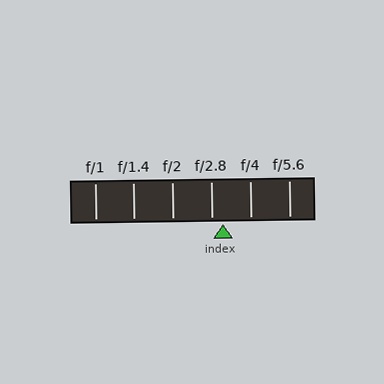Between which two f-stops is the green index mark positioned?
The index mark is between f/2.8 and f/4.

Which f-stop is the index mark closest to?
The index mark is closest to f/2.8.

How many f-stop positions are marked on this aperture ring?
There are 6 f-stop positions marked.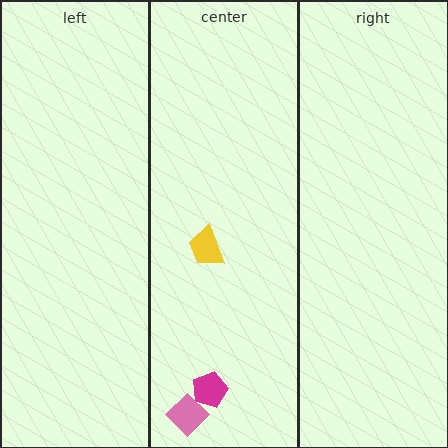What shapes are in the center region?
The magenta pentagon, the pink diamond, the yellow trapezoid.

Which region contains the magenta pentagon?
The center region.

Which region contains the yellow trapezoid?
The center region.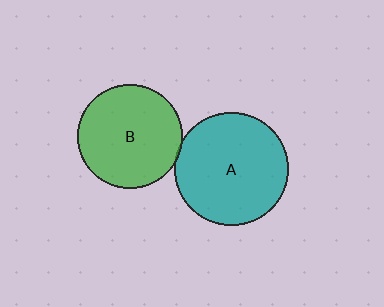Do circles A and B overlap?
Yes.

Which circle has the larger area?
Circle A (teal).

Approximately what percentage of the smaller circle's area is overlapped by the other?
Approximately 5%.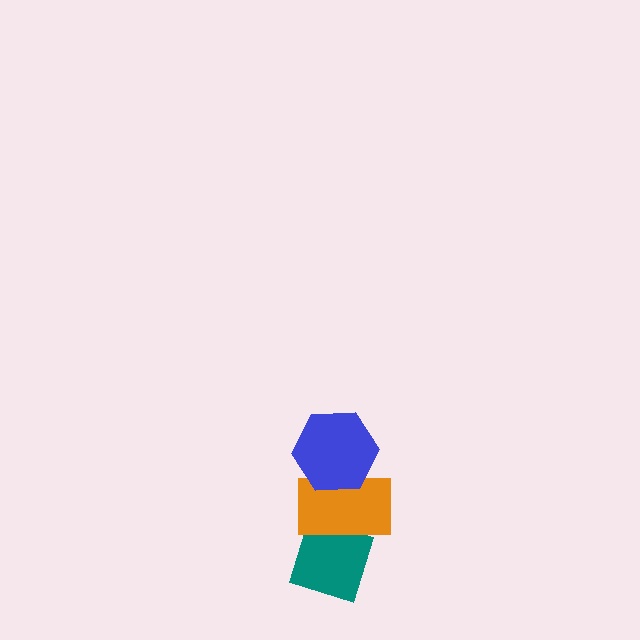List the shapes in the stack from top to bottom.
From top to bottom: the blue hexagon, the orange rectangle, the teal diamond.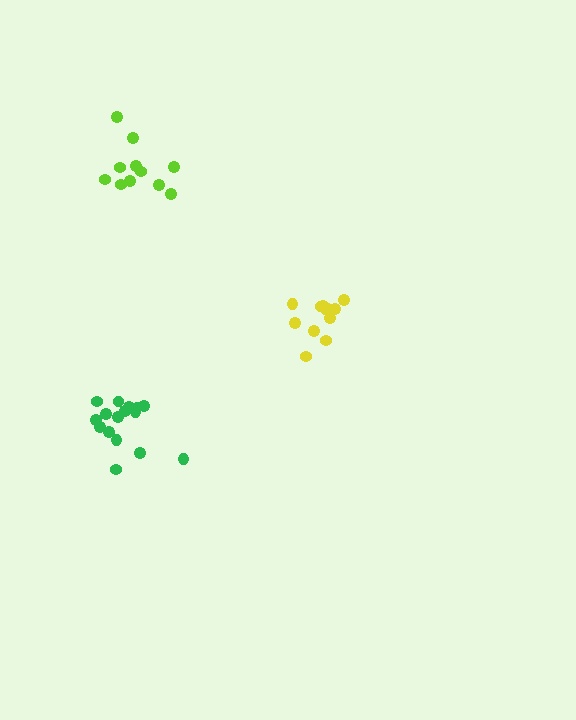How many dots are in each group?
Group 1: 16 dots, Group 2: 12 dots, Group 3: 11 dots (39 total).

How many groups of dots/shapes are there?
There are 3 groups.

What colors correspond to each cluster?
The clusters are colored: green, yellow, lime.